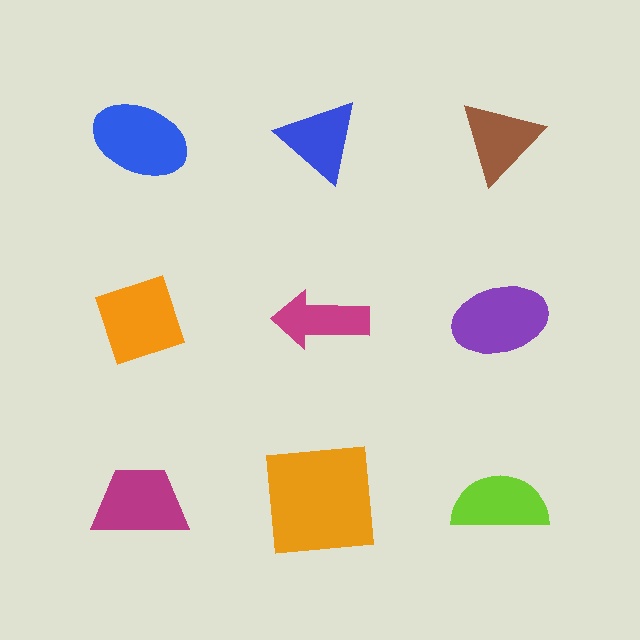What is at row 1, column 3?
A brown triangle.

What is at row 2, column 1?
An orange diamond.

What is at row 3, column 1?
A magenta trapezoid.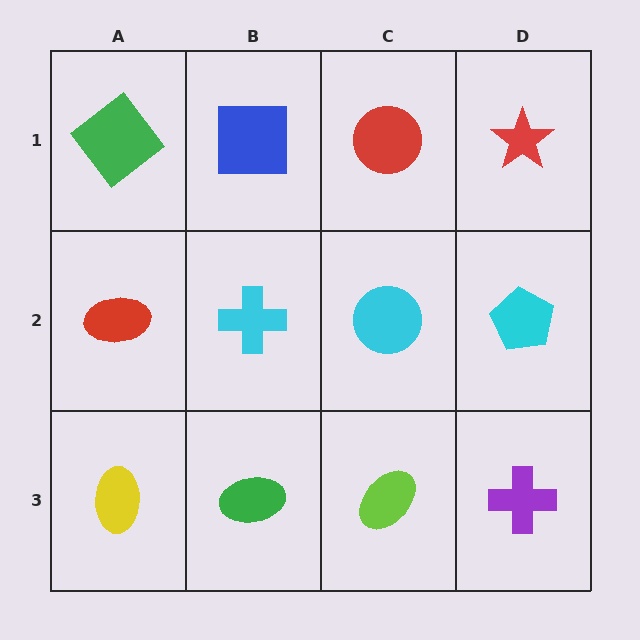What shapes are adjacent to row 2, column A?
A green diamond (row 1, column A), a yellow ellipse (row 3, column A), a cyan cross (row 2, column B).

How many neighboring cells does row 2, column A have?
3.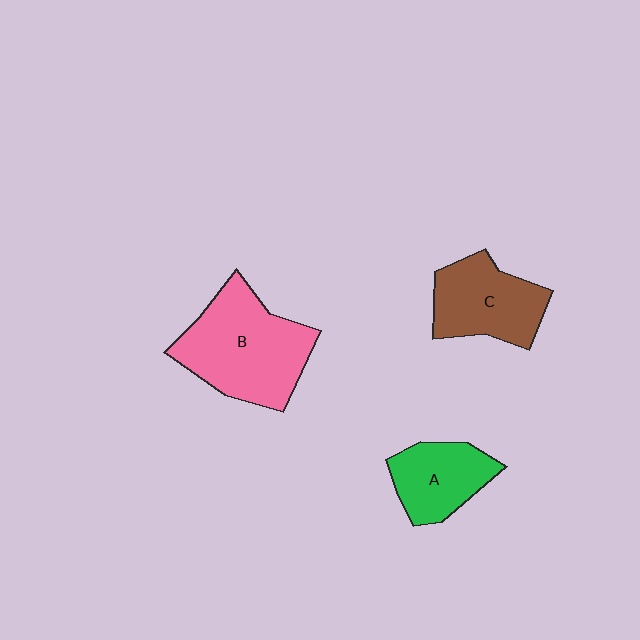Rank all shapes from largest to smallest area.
From largest to smallest: B (pink), C (brown), A (green).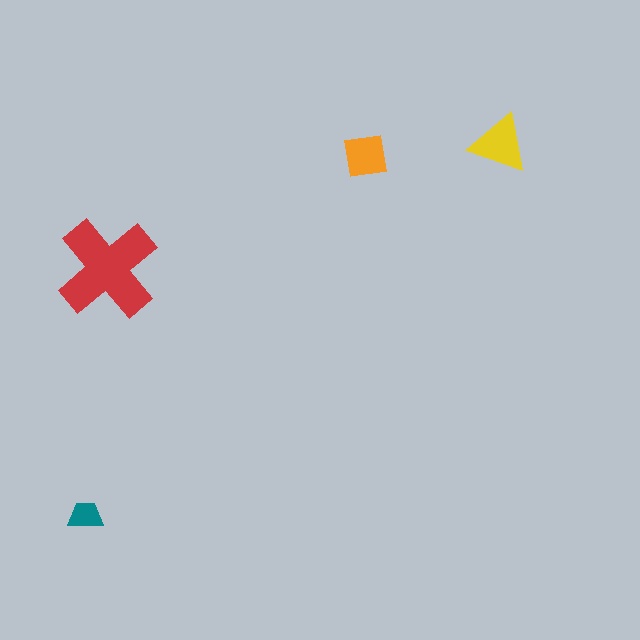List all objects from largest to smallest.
The red cross, the yellow triangle, the orange square, the teal trapezoid.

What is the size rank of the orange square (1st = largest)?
3rd.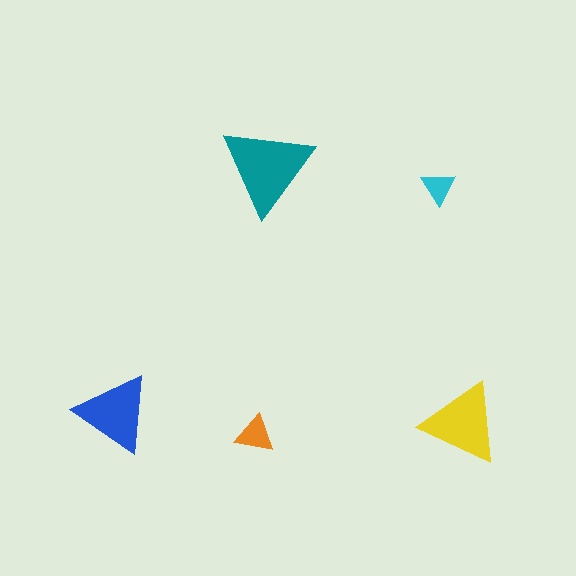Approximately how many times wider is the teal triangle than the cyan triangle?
About 2.5 times wider.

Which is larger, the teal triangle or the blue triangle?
The teal one.